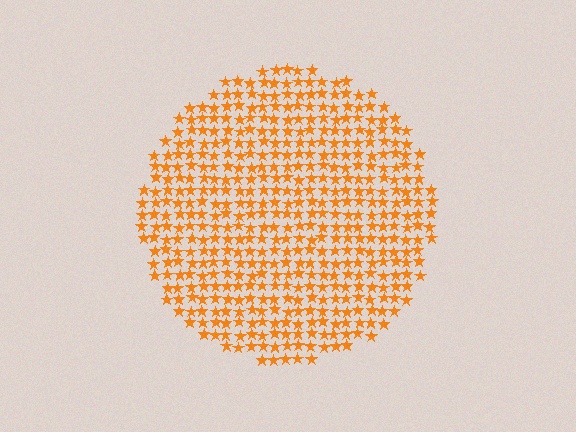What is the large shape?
The large shape is a circle.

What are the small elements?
The small elements are stars.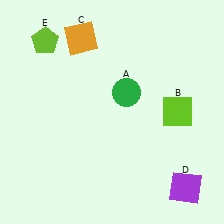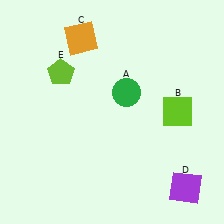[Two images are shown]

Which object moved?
The lime pentagon (E) moved down.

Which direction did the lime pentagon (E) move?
The lime pentagon (E) moved down.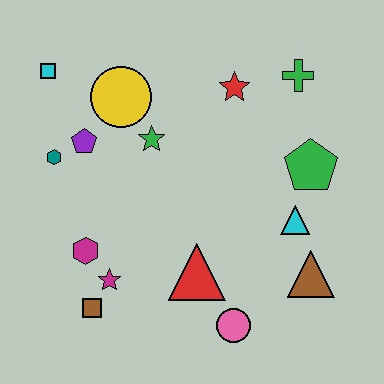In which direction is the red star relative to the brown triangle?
The red star is above the brown triangle.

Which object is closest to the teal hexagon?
The purple pentagon is closest to the teal hexagon.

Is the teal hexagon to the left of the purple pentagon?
Yes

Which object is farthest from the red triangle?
The cyan square is farthest from the red triangle.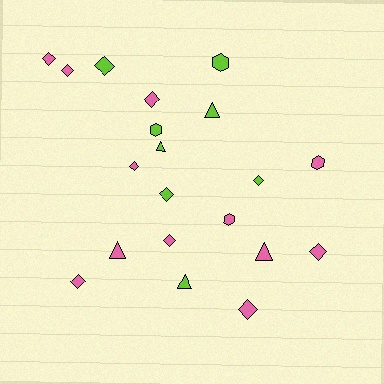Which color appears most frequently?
Pink, with 12 objects.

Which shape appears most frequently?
Diamond, with 11 objects.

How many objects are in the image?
There are 20 objects.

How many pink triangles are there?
There are 2 pink triangles.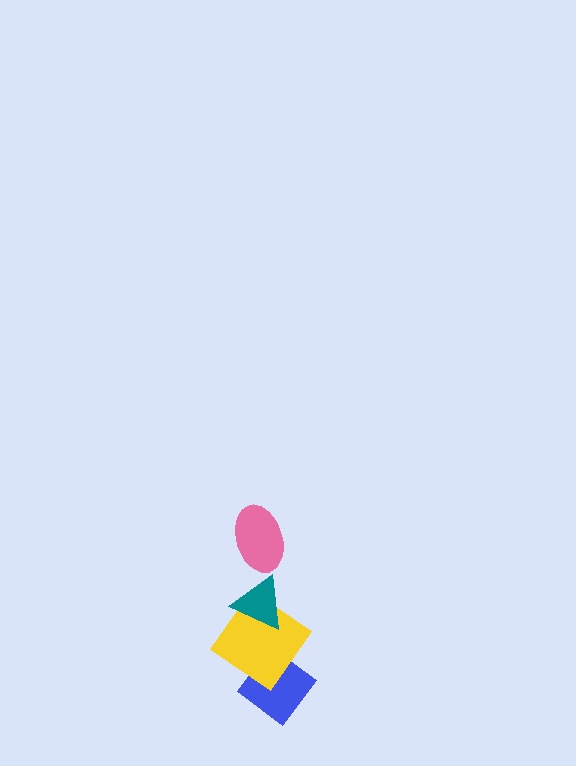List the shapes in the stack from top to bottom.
From top to bottom: the pink ellipse, the teal triangle, the yellow diamond, the blue diamond.